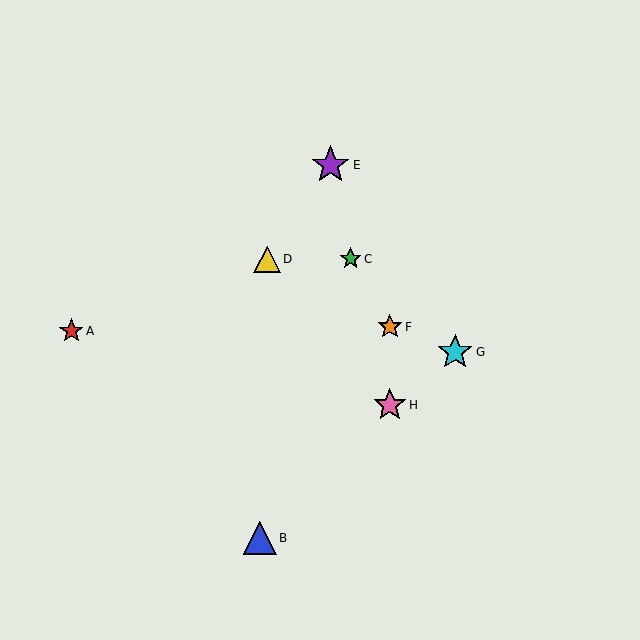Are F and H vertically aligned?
Yes, both are at x≈390.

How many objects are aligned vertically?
2 objects (F, H) are aligned vertically.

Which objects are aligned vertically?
Objects F, H are aligned vertically.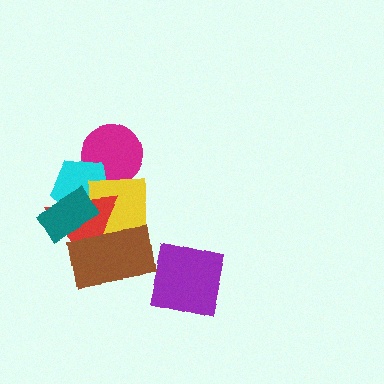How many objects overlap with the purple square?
0 objects overlap with the purple square.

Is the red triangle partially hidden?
Yes, it is partially covered by another shape.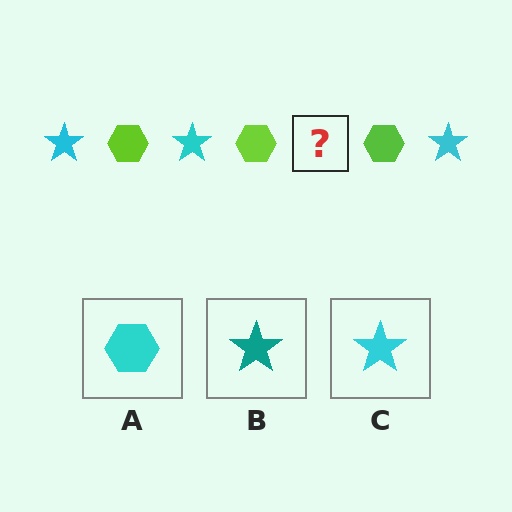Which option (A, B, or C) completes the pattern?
C.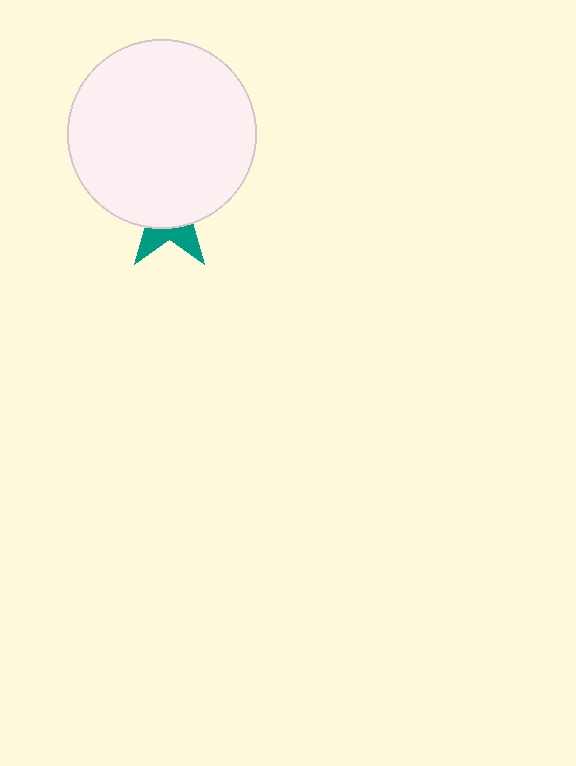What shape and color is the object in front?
The object in front is a white circle.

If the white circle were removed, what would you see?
You would see the complete teal star.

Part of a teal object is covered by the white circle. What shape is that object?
It is a star.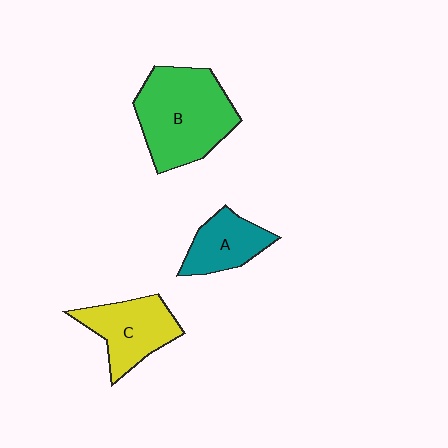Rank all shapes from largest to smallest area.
From largest to smallest: B (green), C (yellow), A (teal).